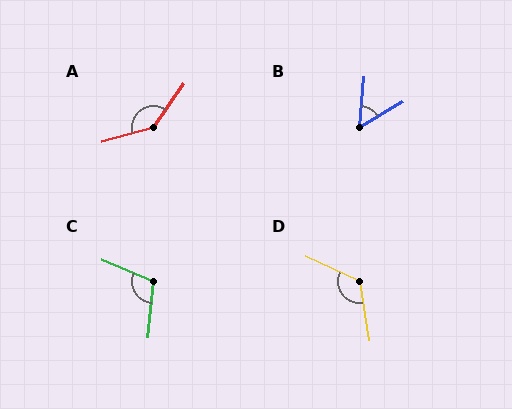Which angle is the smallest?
B, at approximately 54 degrees.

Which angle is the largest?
A, at approximately 140 degrees.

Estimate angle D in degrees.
Approximately 124 degrees.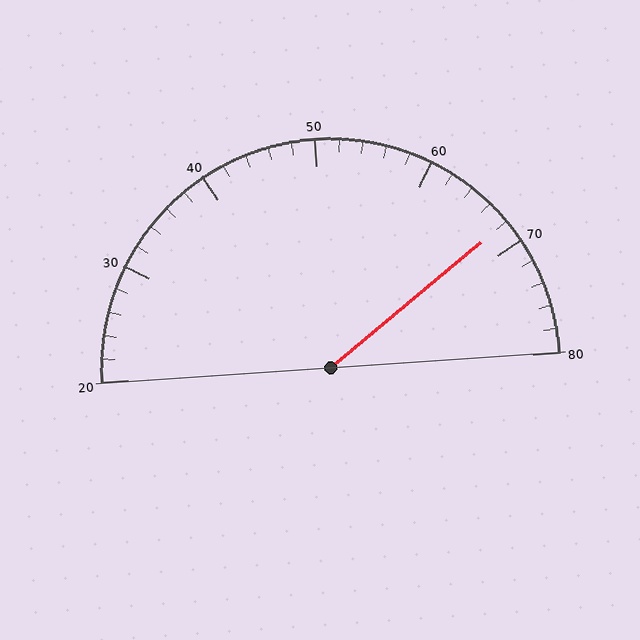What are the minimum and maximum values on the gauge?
The gauge ranges from 20 to 80.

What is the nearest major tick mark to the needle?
The nearest major tick mark is 70.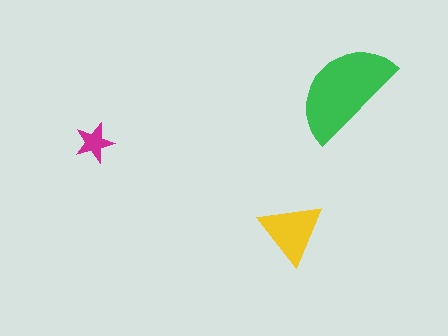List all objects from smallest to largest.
The magenta star, the yellow triangle, the green semicircle.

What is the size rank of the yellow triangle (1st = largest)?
2nd.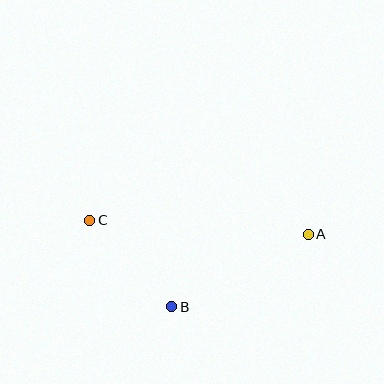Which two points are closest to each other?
Points B and C are closest to each other.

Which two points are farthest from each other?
Points A and C are farthest from each other.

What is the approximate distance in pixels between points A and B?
The distance between A and B is approximately 154 pixels.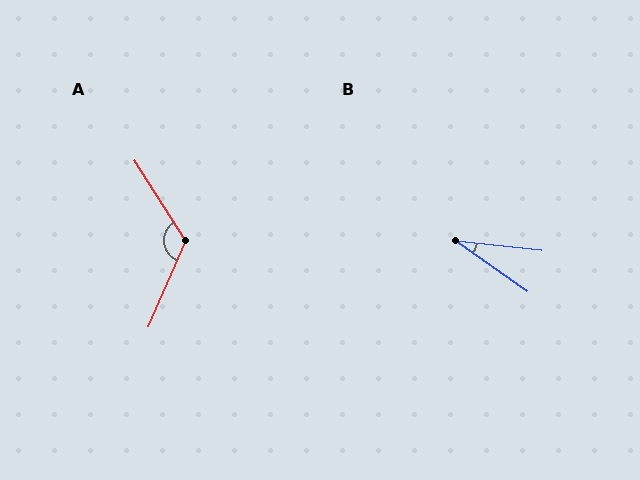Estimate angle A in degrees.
Approximately 124 degrees.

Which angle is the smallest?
B, at approximately 29 degrees.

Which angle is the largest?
A, at approximately 124 degrees.